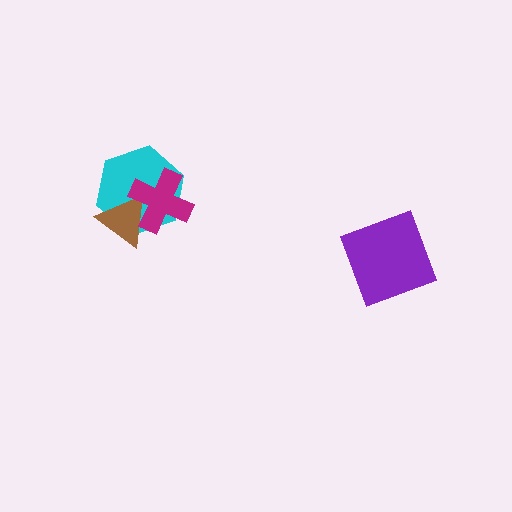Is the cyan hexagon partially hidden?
Yes, it is partially covered by another shape.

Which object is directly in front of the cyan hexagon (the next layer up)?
The brown triangle is directly in front of the cyan hexagon.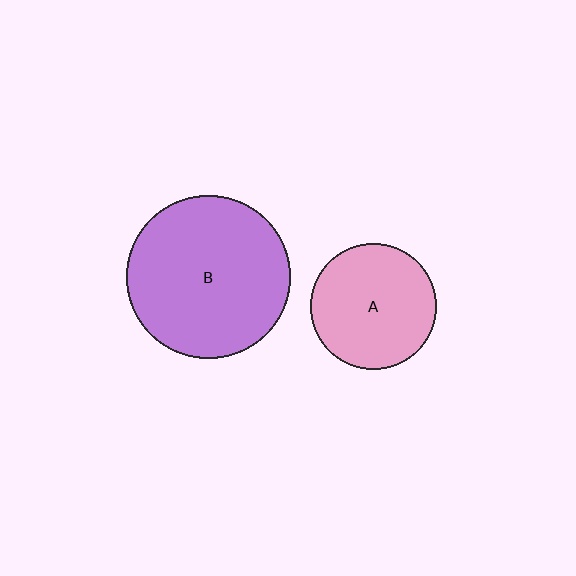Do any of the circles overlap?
No, none of the circles overlap.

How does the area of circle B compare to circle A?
Approximately 1.7 times.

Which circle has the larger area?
Circle B (purple).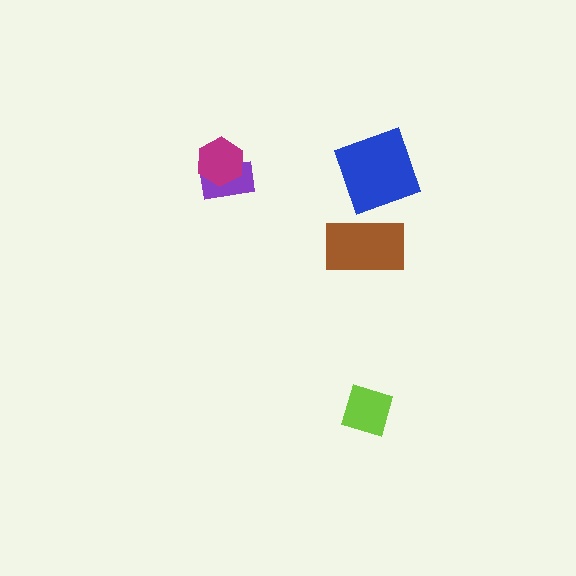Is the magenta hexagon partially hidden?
No, no other shape covers it.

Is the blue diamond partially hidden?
Yes, it is partially covered by another shape.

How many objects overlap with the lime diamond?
0 objects overlap with the lime diamond.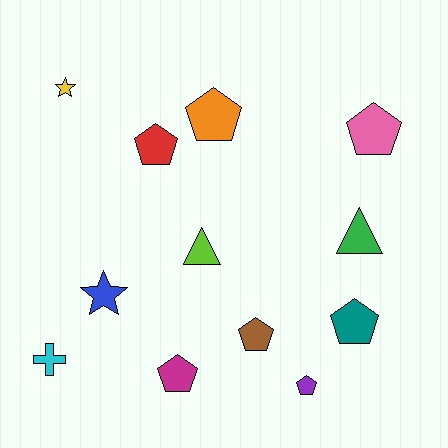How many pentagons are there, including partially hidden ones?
There are 7 pentagons.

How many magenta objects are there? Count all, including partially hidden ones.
There is 1 magenta object.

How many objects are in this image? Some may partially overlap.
There are 12 objects.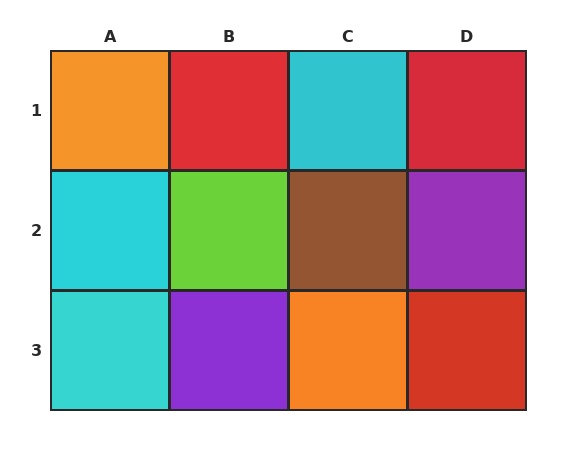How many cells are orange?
2 cells are orange.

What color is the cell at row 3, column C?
Orange.